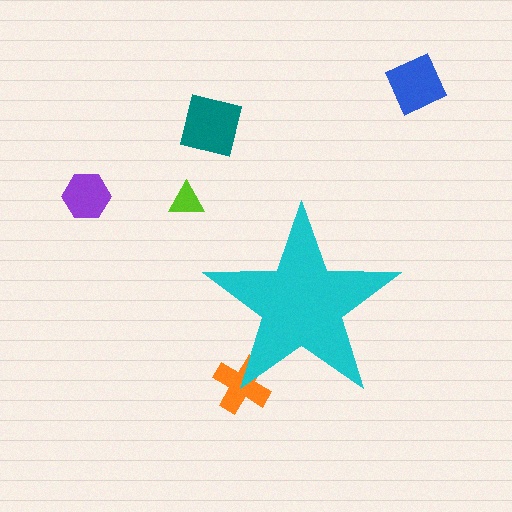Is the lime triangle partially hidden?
No, the lime triangle is fully visible.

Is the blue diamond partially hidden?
No, the blue diamond is fully visible.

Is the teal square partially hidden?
No, the teal square is fully visible.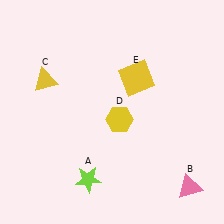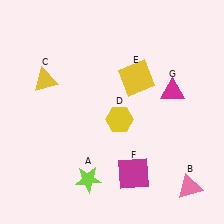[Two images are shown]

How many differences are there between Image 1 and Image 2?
There are 2 differences between the two images.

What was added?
A magenta square (F), a magenta triangle (G) were added in Image 2.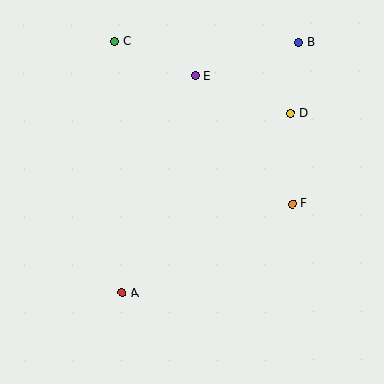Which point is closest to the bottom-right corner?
Point F is closest to the bottom-right corner.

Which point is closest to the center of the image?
Point F at (292, 204) is closest to the center.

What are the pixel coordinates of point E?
Point E is at (196, 76).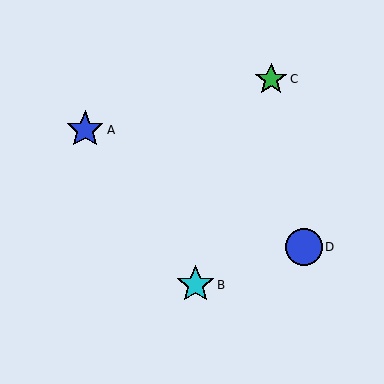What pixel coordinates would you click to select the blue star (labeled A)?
Click at (85, 130) to select the blue star A.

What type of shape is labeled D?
Shape D is a blue circle.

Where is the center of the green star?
The center of the green star is at (271, 79).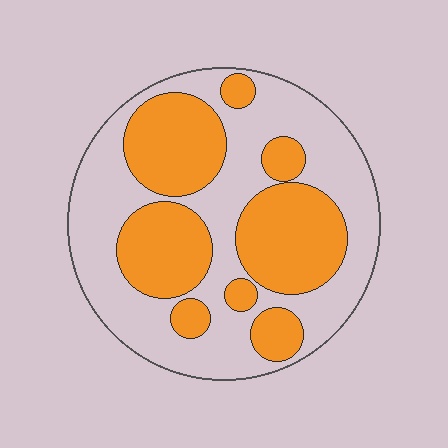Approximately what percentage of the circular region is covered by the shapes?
Approximately 45%.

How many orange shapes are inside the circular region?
8.